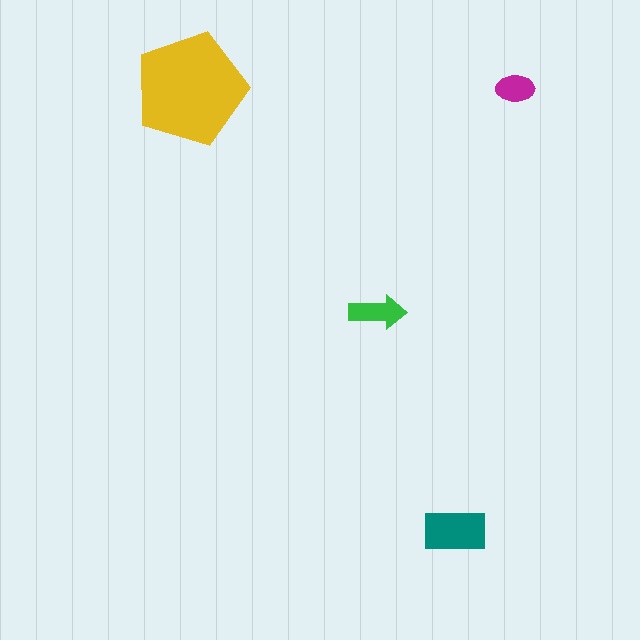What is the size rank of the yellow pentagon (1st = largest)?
1st.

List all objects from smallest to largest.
The magenta ellipse, the green arrow, the teal rectangle, the yellow pentagon.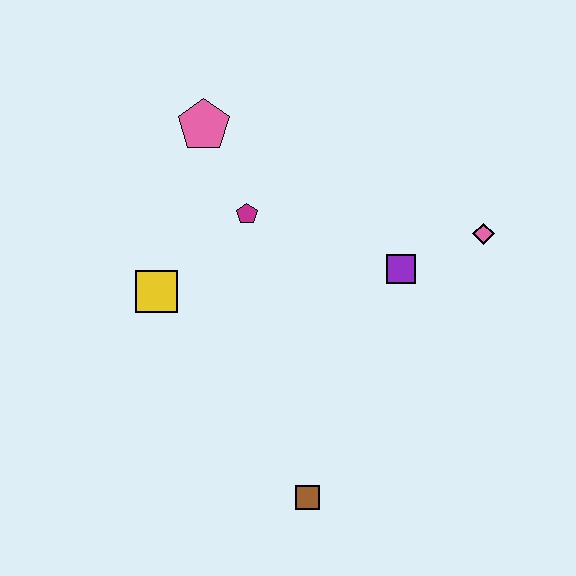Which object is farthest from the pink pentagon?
The brown square is farthest from the pink pentagon.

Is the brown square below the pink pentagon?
Yes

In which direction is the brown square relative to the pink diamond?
The brown square is below the pink diamond.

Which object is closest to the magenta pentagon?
The pink pentagon is closest to the magenta pentagon.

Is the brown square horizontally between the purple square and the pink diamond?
No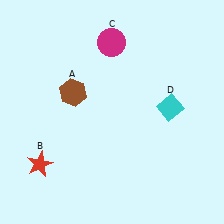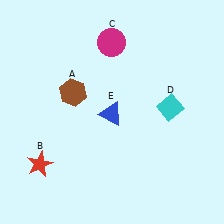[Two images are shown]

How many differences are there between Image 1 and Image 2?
There is 1 difference between the two images.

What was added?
A blue triangle (E) was added in Image 2.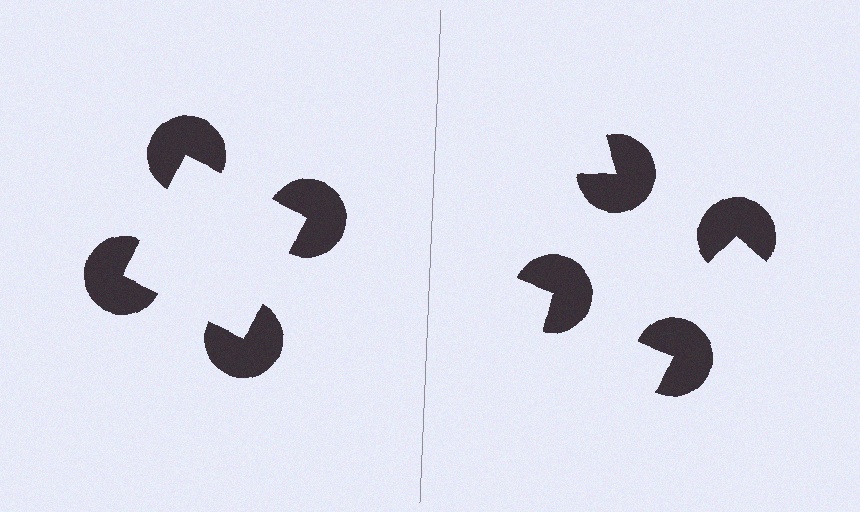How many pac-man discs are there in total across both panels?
8 — 4 on each side.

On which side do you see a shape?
An illusory square appears on the left side. On the right side the wedge cuts are rotated, so no coherent shape forms.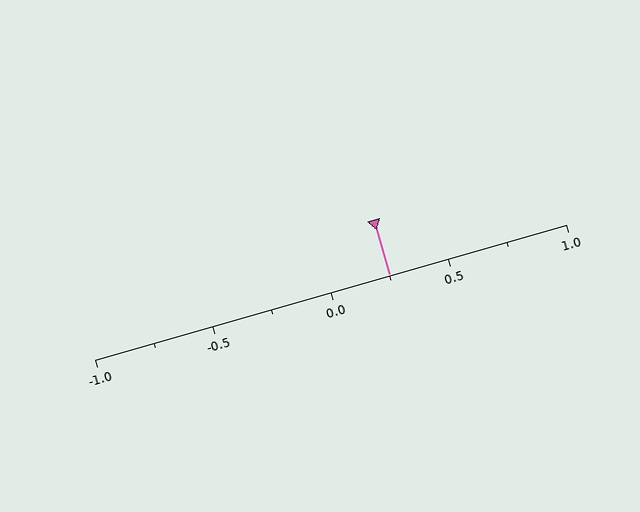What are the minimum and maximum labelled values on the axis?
The axis runs from -1.0 to 1.0.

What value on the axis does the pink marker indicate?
The marker indicates approximately 0.25.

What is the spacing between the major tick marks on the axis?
The major ticks are spaced 0.5 apart.